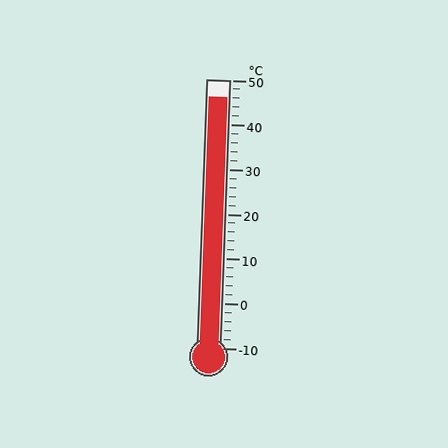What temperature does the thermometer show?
The thermometer shows approximately 46°C.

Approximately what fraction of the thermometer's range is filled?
The thermometer is filled to approximately 95% of its range.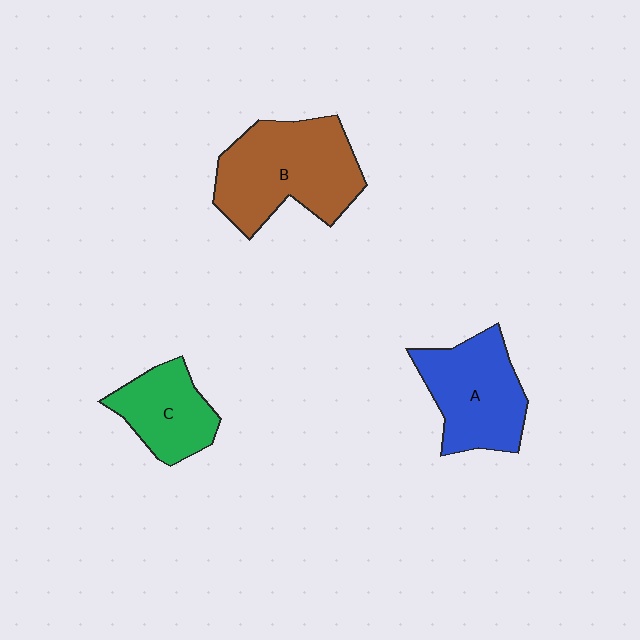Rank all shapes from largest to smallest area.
From largest to smallest: B (brown), A (blue), C (green).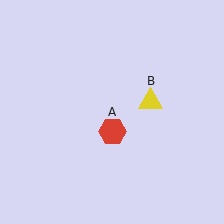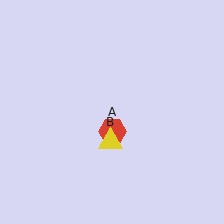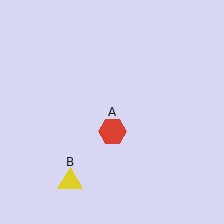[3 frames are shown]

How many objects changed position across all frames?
1 object changed position: yellow triangle (object B).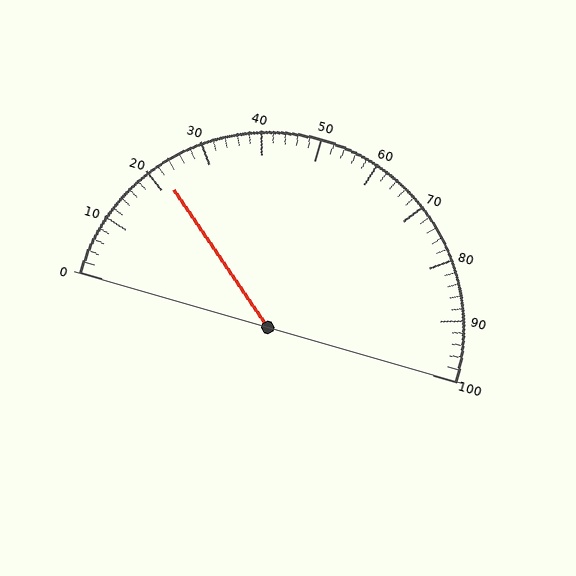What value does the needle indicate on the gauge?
The needle indicates approximately 22.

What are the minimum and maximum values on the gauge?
The gauge ranges from 0 to 100.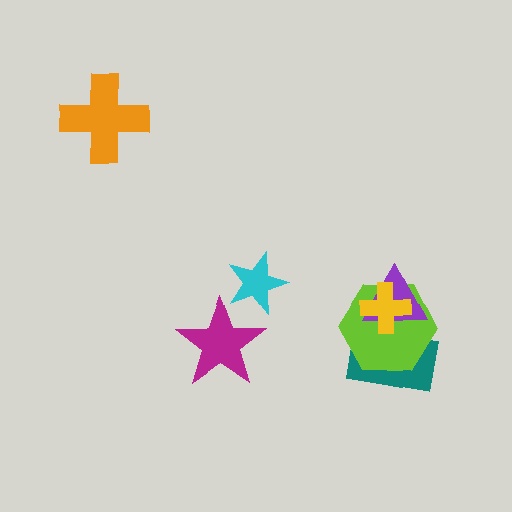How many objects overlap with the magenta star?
1 object overlaps with the magenta star.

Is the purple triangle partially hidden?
Yes, it is partially covered by another shape.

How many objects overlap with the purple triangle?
3 objects overlap with the purple triangle.